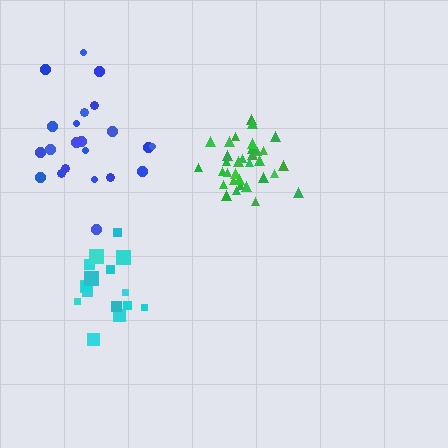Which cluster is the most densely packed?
Green.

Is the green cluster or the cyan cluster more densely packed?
Green.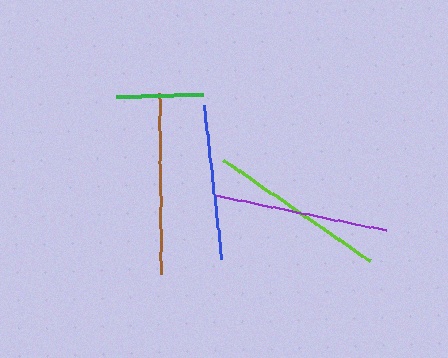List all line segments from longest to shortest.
From longest to shortest: brown, lime, purple, blue, green.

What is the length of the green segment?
The green segment is approximately 87 pixels long.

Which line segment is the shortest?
The green line is the shortest at approximately 87 pixels.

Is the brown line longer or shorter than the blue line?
The brown line is longer than the blue line.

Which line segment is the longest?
The brown line is the longest at approximately 180 pixels.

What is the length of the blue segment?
The blue segment is approximately 156 pixels long.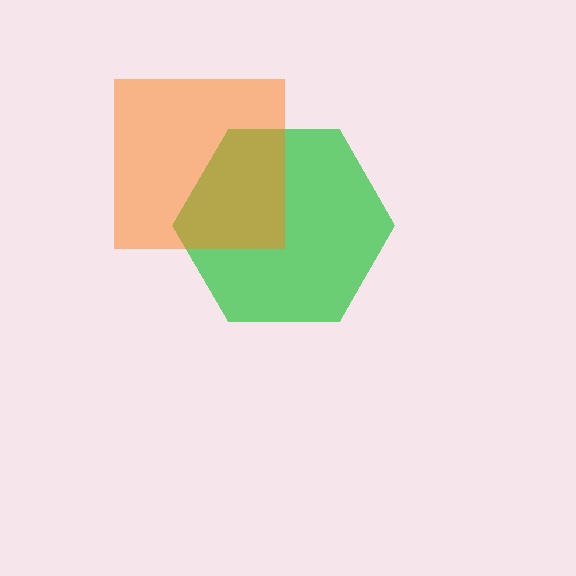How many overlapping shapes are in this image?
There are 2 overlapping shapes in the image.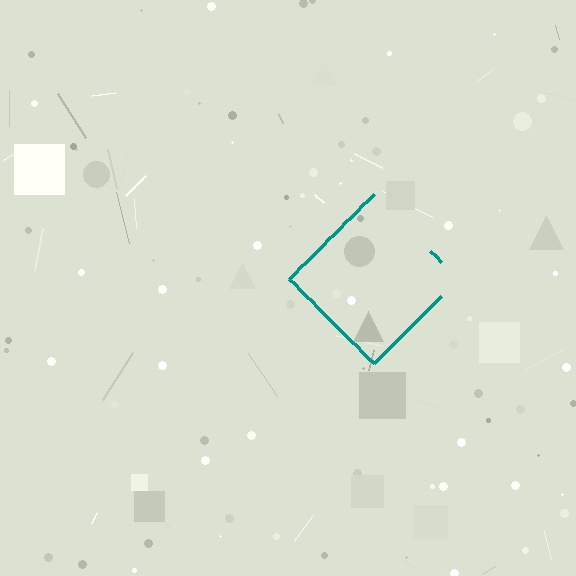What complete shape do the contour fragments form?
The contour fragments form a diamond.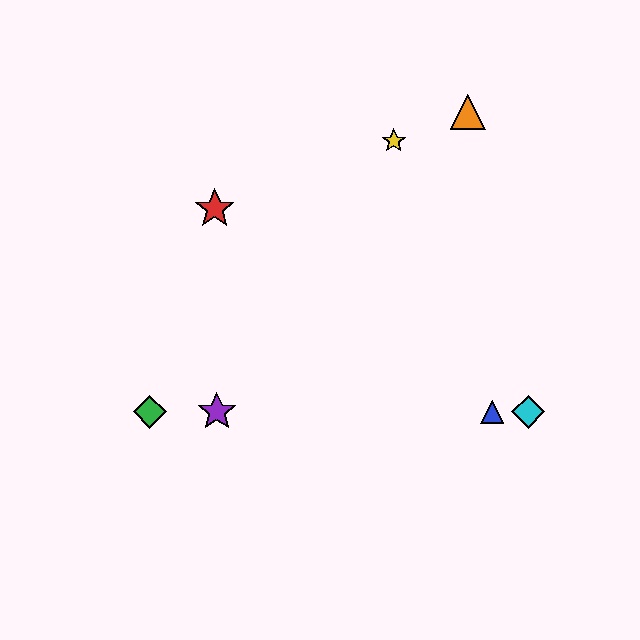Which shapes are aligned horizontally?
The blue triangle, the green diamond, the purple star, the cyan diamond are aligned horizontally.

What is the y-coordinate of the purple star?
The purple star is at y≈412.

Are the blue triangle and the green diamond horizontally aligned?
Yes, both are at y≈412.